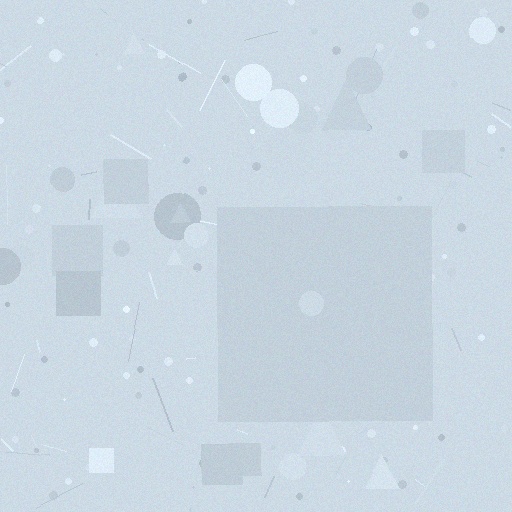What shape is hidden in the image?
A square is hidden in the image.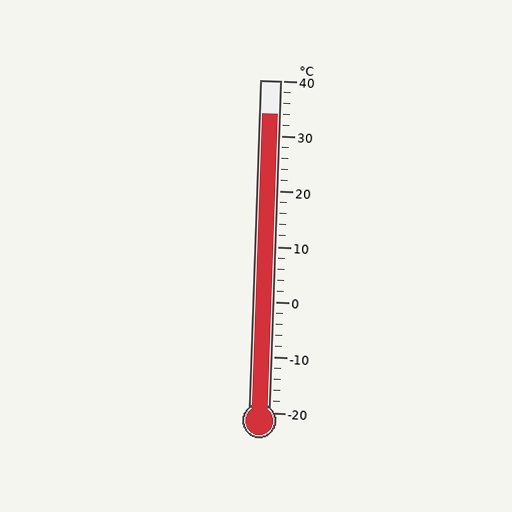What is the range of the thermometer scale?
The thermometer scale ranges from -20°C to 40°C.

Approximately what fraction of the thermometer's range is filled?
The thermometer is filled to approximately 90% of its range.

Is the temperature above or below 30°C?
The temperature is above 30°C.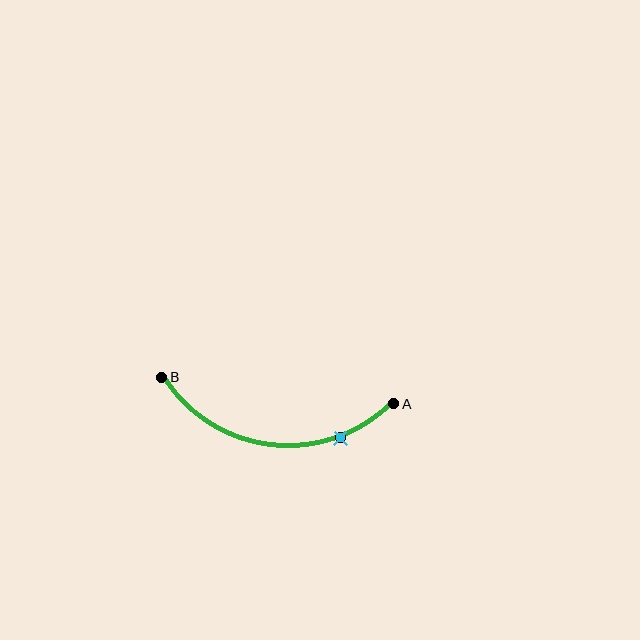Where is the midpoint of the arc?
The arc midpoint is the point on the curve farthest from the straight line joining A and B. It sits below that line.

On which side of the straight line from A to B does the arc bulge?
The arc bulges below the straight line connecting A and B.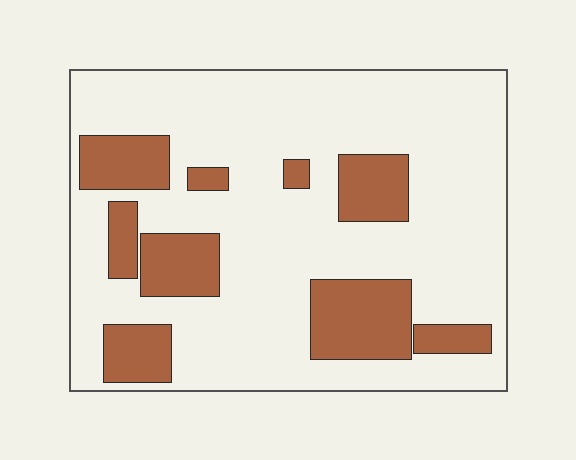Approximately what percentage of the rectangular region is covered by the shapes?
Approximately 25%.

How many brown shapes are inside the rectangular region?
9.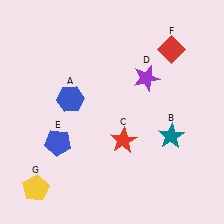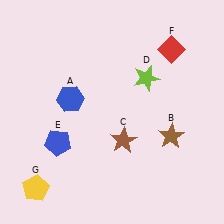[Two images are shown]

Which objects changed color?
B changed from teal to brown. C changed from red to brown. D changed from purple to lime.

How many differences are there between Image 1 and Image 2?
There are 3 differences between the two images.